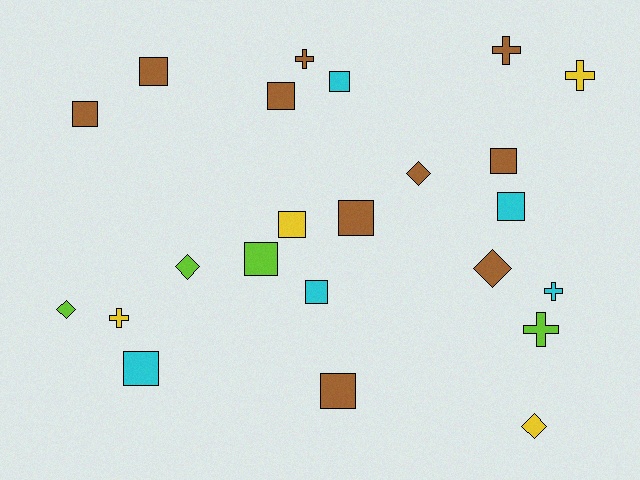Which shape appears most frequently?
Square, with 12 objects.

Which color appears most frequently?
Brown, with 10 objects.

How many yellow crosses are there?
There are 2 yellow crosses.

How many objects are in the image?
There are 23 objects.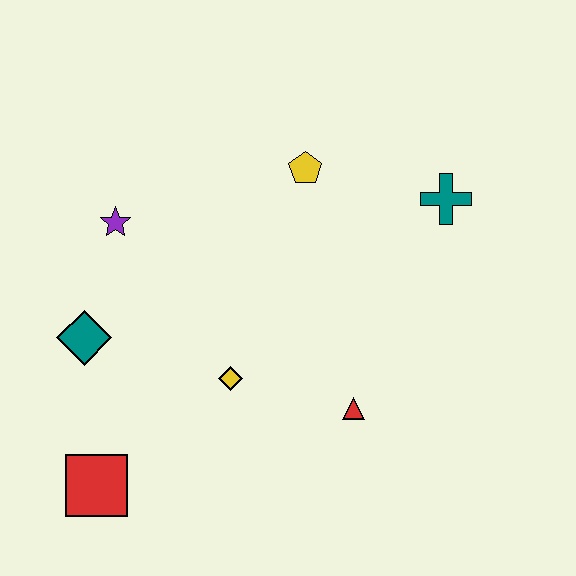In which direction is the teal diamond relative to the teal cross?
The teal diamond is to the left of the teal cross.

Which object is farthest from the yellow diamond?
The teal cross is farthest from the yellow diamond.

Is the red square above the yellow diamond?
No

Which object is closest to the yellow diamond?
The red triangle is closest to the yellow diamond.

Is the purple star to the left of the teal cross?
Yes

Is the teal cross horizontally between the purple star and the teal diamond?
No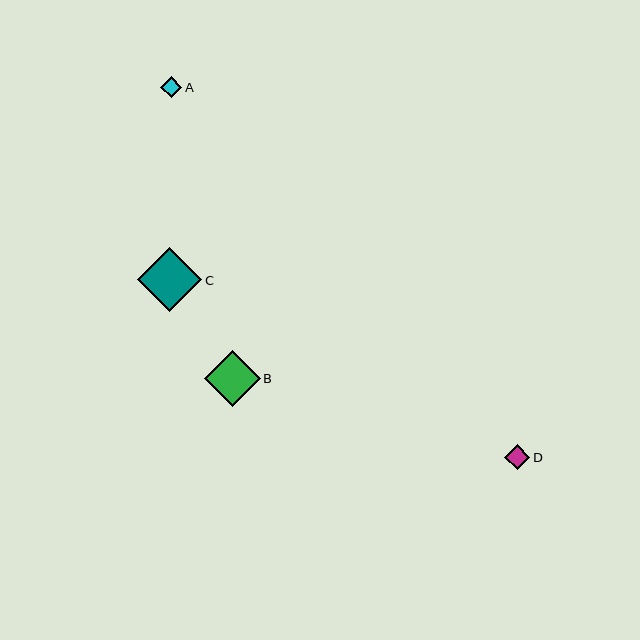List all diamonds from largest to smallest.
From largest to smallest: C, B, D, A.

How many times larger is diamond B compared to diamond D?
Diamond B is approximately 2.2 times the size of diamond D.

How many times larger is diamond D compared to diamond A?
Diamond D is approximately 1.2 times the size of diamond A.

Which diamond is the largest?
Diamond C is the largest with a size of approximately 64 pixels.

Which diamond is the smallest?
Diamond A is the smallest with a size of approximately 21 pixels.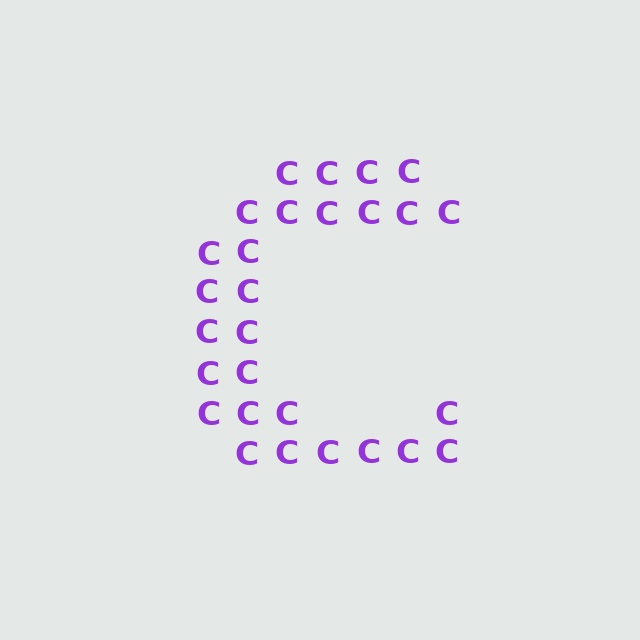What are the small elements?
The small elements are letter C's.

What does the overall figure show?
The overall figure shows the letter C.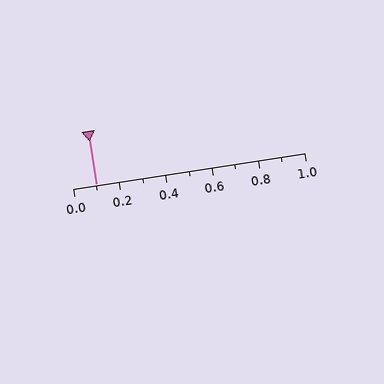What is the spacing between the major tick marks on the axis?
The major ticks are spaced 0.2 apart.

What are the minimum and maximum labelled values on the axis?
The axis runs from 0.0 to 1.0.